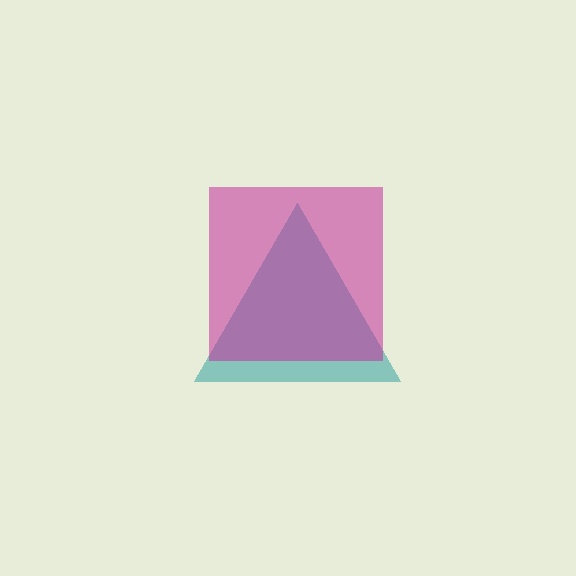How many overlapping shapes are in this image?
There are 2 overlapping shapes in the image.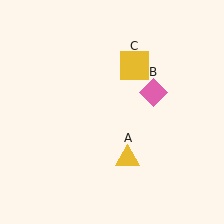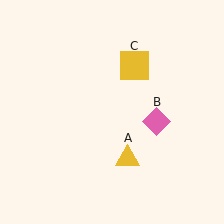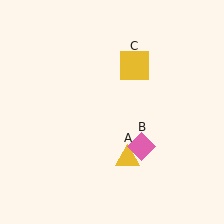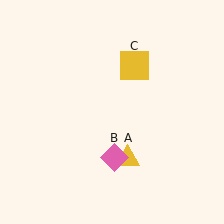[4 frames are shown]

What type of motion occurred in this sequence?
The pink diamond (object B) rotated clockwise around the center of the scene.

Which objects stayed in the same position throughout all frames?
Yellow triangle (object A) and yellow square (object C) remained stationary.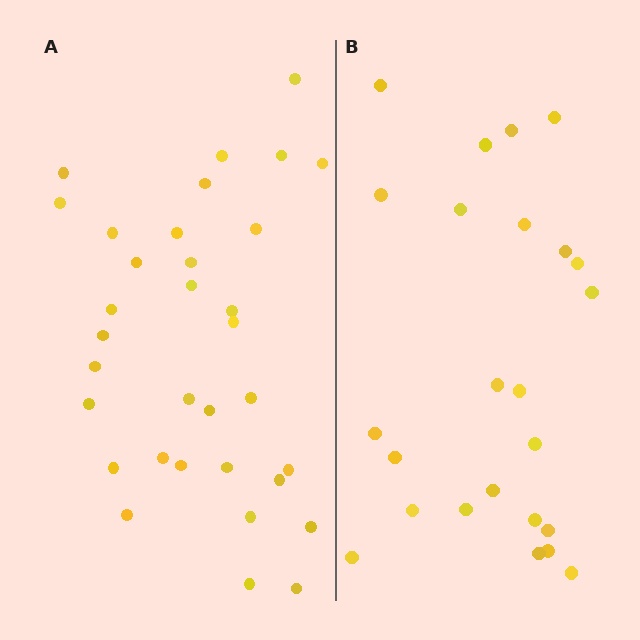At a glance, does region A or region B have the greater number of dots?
Region A (the left region) has more dots.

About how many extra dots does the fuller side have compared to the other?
Region A has roughly 8 or so more dots than region B.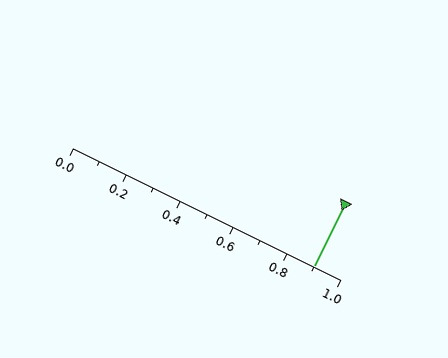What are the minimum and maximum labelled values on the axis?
The axis runs from 0.0 to 1.0.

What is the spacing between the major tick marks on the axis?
The major ticks are spaced 0.2 apart.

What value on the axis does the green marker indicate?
The marker indicates approximately 0.9.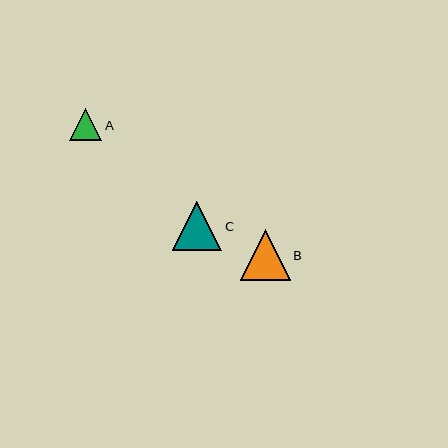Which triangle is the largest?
Triangle B is the largest with a size of approximately 50 pixels.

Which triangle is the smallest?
Triangle A is the smallest with a size of approximately 32 pixels.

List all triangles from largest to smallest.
From largest to smallest: B, C, A.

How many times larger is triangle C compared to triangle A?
Triangle C is approximately 1.6 times the size of triangle A.